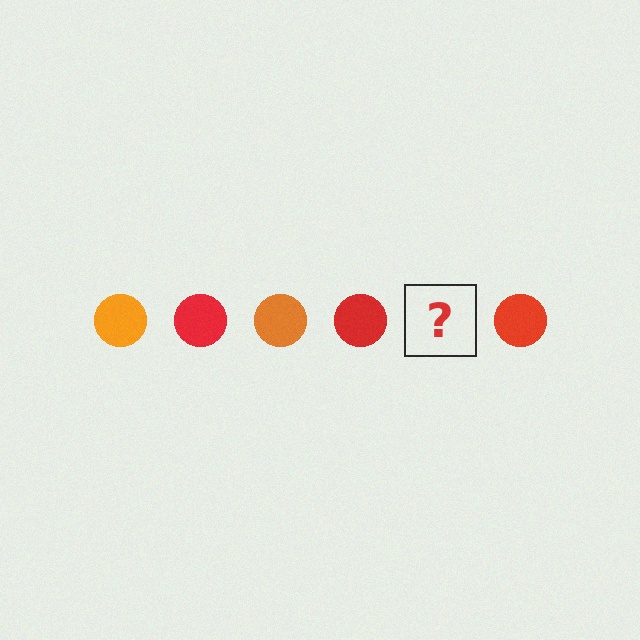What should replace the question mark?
The question mark should be replaced with an orange circle.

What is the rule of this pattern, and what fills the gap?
The rule is that the pattern cycles through orange, red circles. The gap should be filled with an orange circle.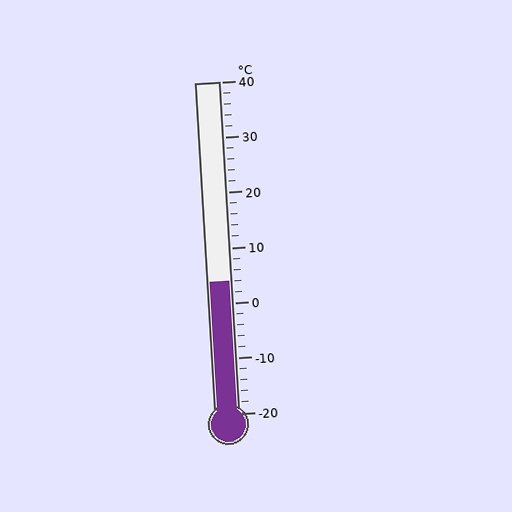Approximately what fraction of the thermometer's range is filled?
The thermometer is filled to approximately 40% of its range.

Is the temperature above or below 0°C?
The temperature is above 0°C.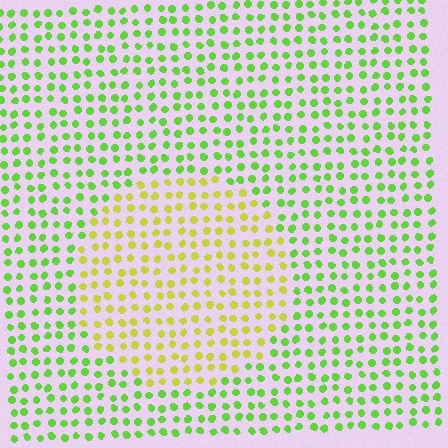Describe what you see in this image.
The image is filled with small lime elements in a uniform arrangement. A circle-shaped region is visible where the elements are tinted to a slightly different hue, forming a subtle color boundary.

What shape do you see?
I see a circle.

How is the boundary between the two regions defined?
The boundary is defined purely by a slight shift in hue (about 38 degrees). Spacing, size, and orientation are identical on both sides.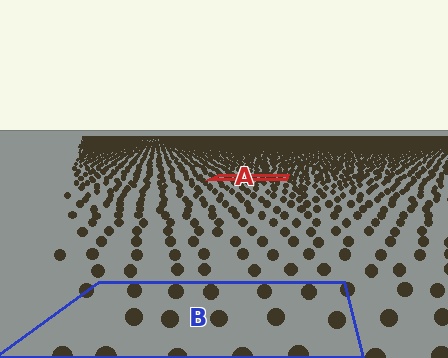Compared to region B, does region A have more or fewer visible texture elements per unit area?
Region A has more texture elements per unit area — they are packed more densely because it is farther away.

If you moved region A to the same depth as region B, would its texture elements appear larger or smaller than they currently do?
They would appear larger. At a closer depth, the same texture elements are projected at a bigger on-screen size.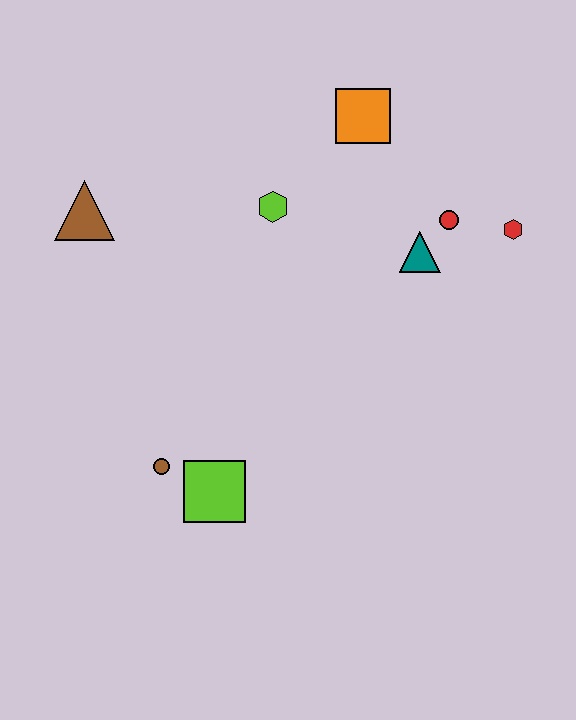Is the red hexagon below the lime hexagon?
Yes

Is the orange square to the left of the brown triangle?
No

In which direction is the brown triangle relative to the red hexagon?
The brown triangle is to the left of the red hexagon.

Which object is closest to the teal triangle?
The red circle is closest to the teal triangle.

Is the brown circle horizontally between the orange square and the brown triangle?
Yes